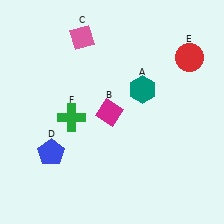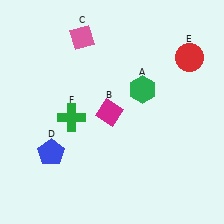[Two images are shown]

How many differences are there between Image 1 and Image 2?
There is 1 difference between the two images.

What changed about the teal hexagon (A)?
In Image 1, A is teal. In Image 2, it changed to green.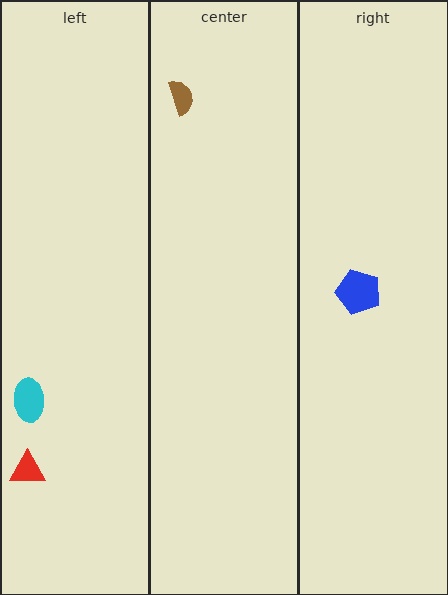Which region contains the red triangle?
The left region.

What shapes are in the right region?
The blue pentagon.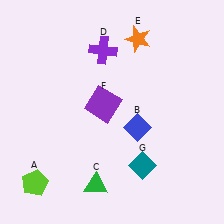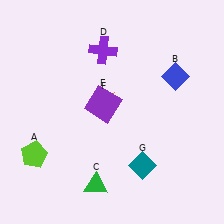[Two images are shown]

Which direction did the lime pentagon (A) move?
The lime pentagon (A) moved up.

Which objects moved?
The objects that moved are: the lime pentagon (A), the blue diamond (B), the orange star (E).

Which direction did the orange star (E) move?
The orange star (E) moved down.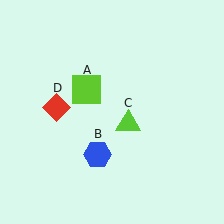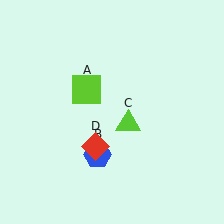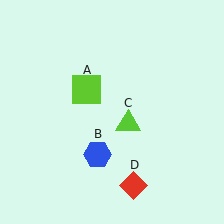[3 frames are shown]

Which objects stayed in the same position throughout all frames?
Lime square (object A) and blue hexagon (object B) and lime triangle (object C) remained stationary.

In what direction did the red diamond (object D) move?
The red diamond (object D) moved down and to the right.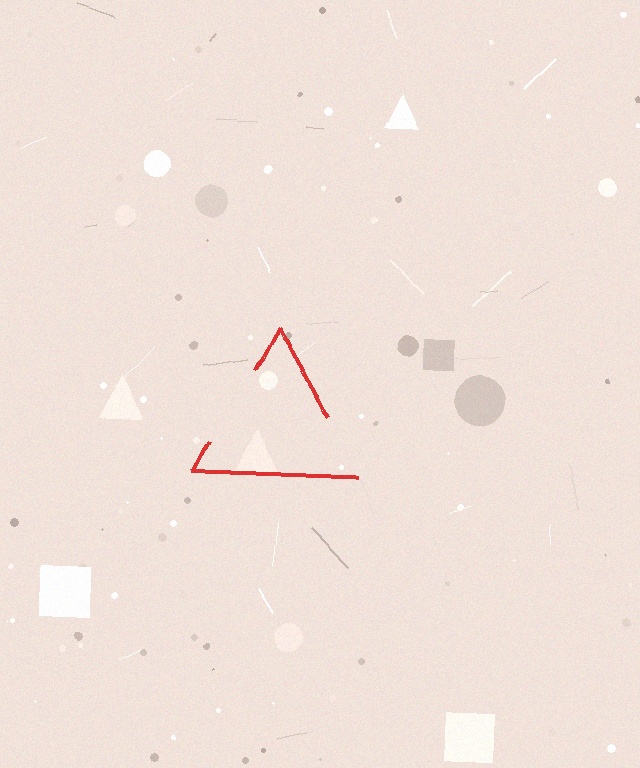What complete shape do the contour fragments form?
The contour fragments form a triangle.